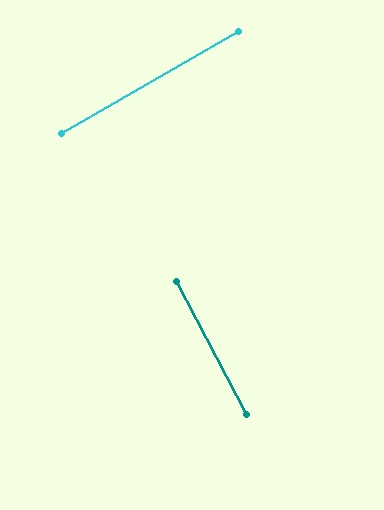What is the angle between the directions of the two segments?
Approximately 88 degrees.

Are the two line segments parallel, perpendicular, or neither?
Perpendicular — they meet at approximately 88°.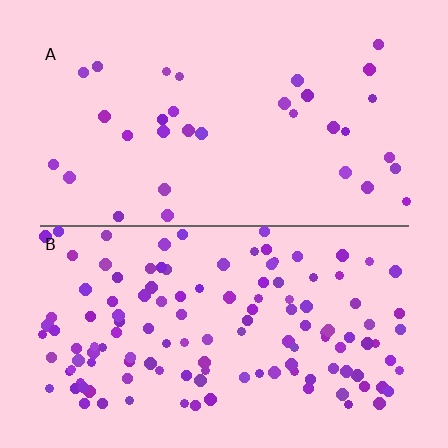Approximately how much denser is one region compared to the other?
Approximately 3.9× — region B over region A.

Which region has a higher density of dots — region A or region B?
B (the bottom).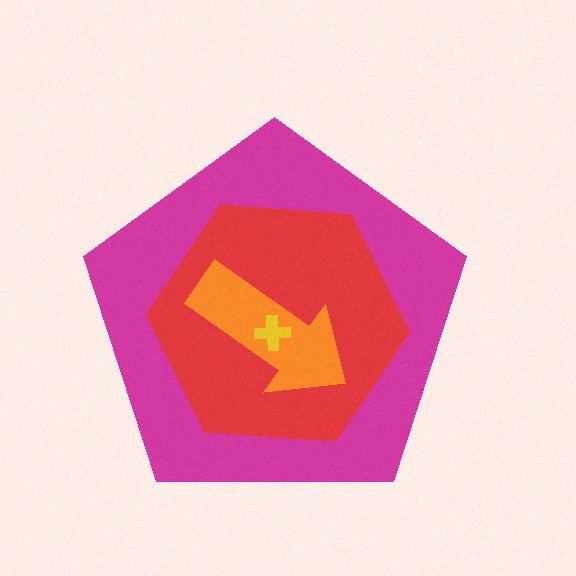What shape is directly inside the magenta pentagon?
The red hexagon.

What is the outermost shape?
The magenta pentagon.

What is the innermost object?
The yellow cross.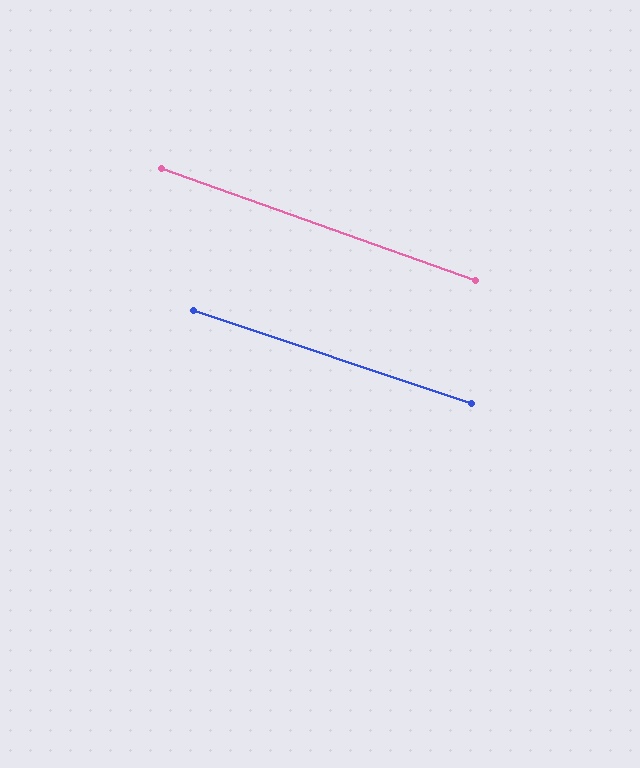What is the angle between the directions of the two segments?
Approximately 1 degree.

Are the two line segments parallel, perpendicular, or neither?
Parallel — their directions differ by only 1.2°.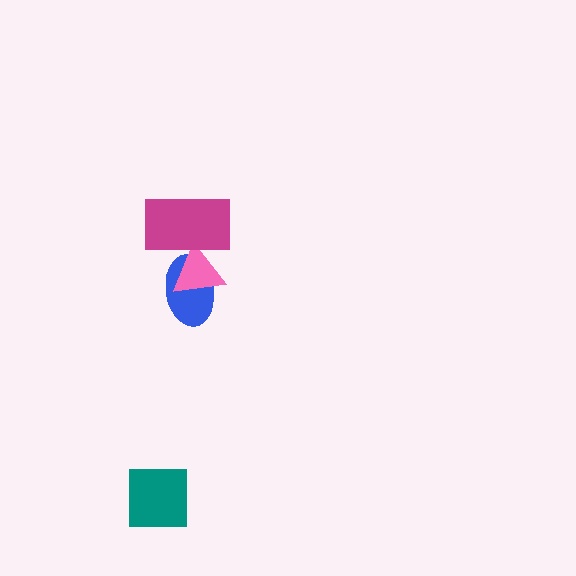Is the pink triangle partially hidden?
Yes, it is partially covered by another shape.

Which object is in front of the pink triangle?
The magenta rectangle is in front of the pink triangle.